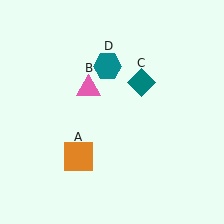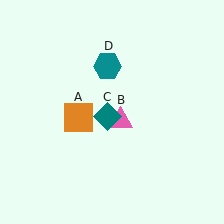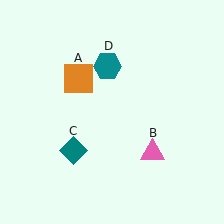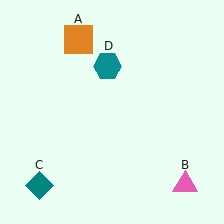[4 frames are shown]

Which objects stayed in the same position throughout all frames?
Teal hexagon (object D) remained stationary.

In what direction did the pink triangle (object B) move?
The pink triangle (object B) moved down and to the right.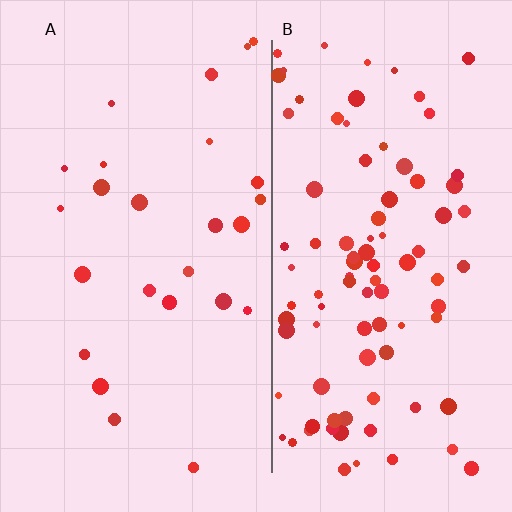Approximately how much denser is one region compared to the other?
Approximately 3.7× — region B over region A.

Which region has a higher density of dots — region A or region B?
B (the right).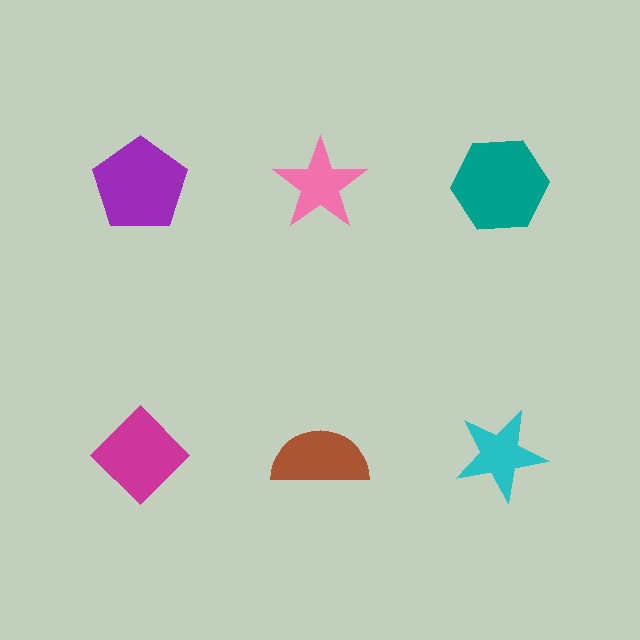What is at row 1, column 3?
A teal hexagon.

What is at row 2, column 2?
A brown semicircle.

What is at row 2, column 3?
A cyan star.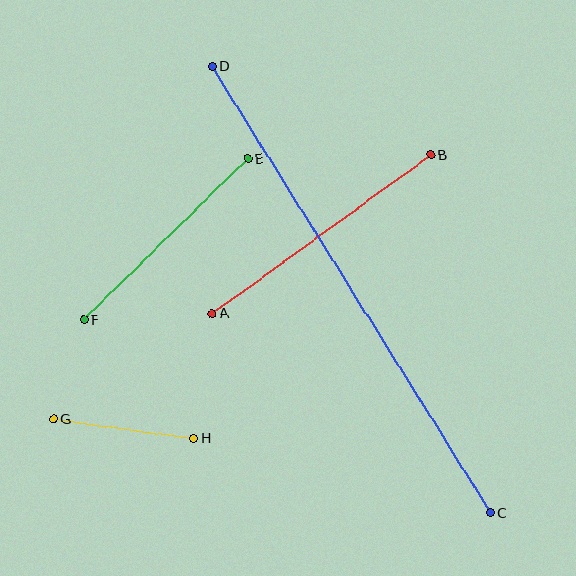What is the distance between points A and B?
The distance is approximately 270 pixels.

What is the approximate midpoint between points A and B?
The midpoint is at approximately (322, 234) pixels.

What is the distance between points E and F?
The distance is approximately 230 pixels.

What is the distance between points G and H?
The distance is approximately 141 pixels.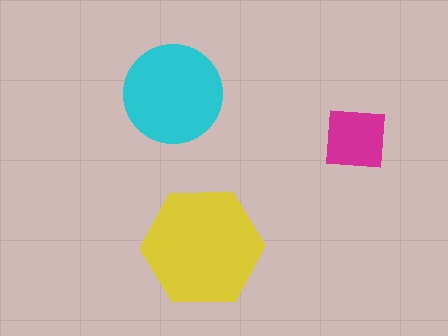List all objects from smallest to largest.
The magenta square, the cyan circle, the yellow hexagon.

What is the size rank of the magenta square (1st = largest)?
3rd.